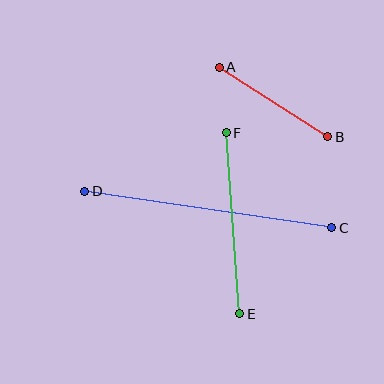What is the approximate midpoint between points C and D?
The midpoint is at approximately (208, 210) pixels.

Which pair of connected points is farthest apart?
Points C and D are farthest apart.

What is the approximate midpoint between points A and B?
The midpoint is at approximately (274, 102) pixels.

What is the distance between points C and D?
The distance is approximately 250 pixels.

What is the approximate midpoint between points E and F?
The midpoint is at approximately (233, 223) pixels.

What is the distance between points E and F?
The distance is approximately 181 pixels.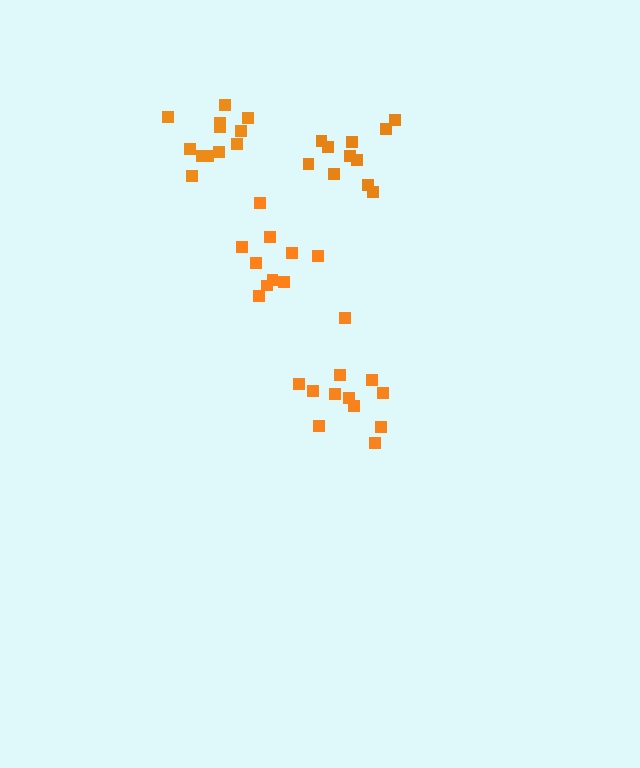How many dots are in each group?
Group 1: 12 dots, Group 2: 10 dots, Group 3: 12 dots, Group 4: 11 dots (45 total).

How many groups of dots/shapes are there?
There are 4 groups.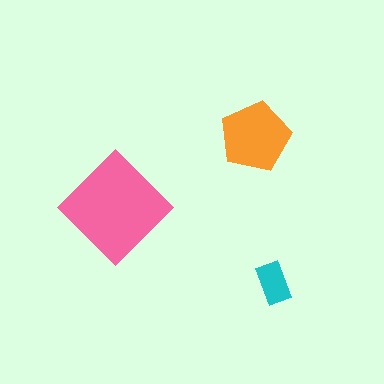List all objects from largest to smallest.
The pink diamond, the orange pentagon, the cyan rectangle.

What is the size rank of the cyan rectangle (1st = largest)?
3rd.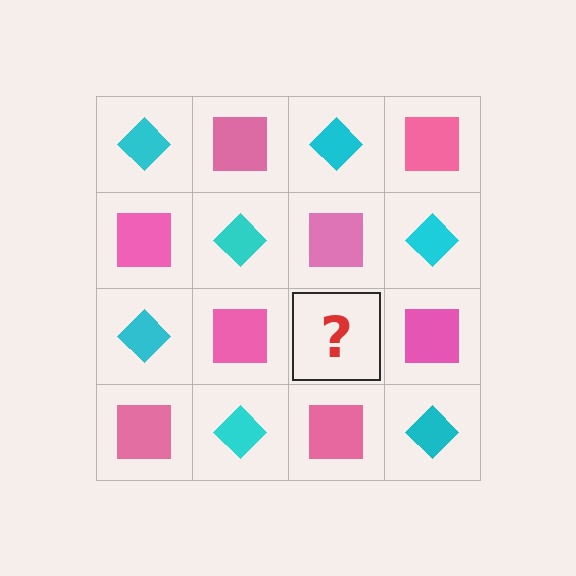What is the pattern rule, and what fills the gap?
The rule is that it alternates cyan diamond and pink square in a checkerboard pattern. The gap should be filled with a cyan diamond.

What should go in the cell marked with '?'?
The missing cell should contain a cyan diamond.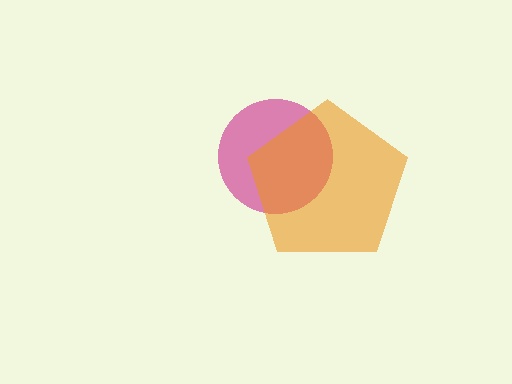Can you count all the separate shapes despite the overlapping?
Yes, there are 2 separate shapes.